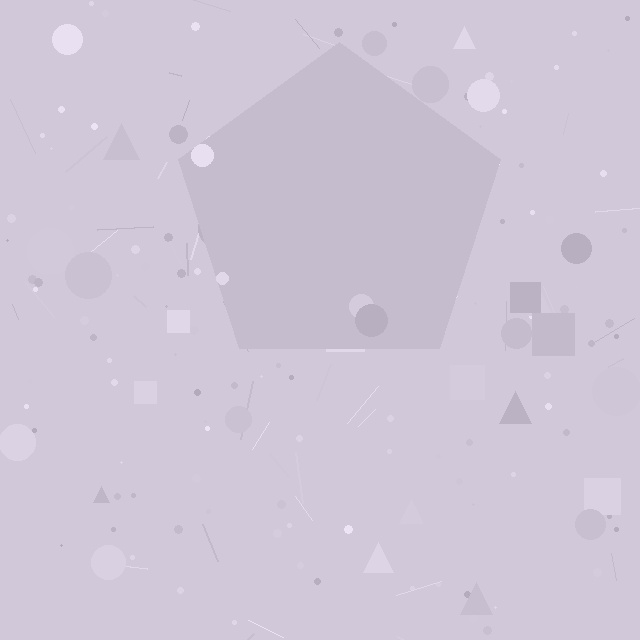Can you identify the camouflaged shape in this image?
The camouflaged shape is a pentagon.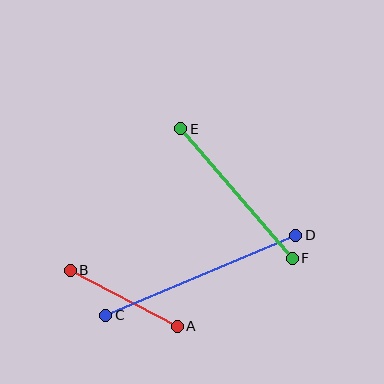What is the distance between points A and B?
The distance is approximately 121 pixels.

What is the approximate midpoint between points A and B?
The midpoint is at approximately (124, 298) pixels.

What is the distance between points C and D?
The distance is approximately 206 pixels.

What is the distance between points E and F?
The distance is approximately 171 pixels.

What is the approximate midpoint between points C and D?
The midpoint is at approximately (201, 275) pixels.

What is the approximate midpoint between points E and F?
The midpoint is at approximately (236, 193) pixels.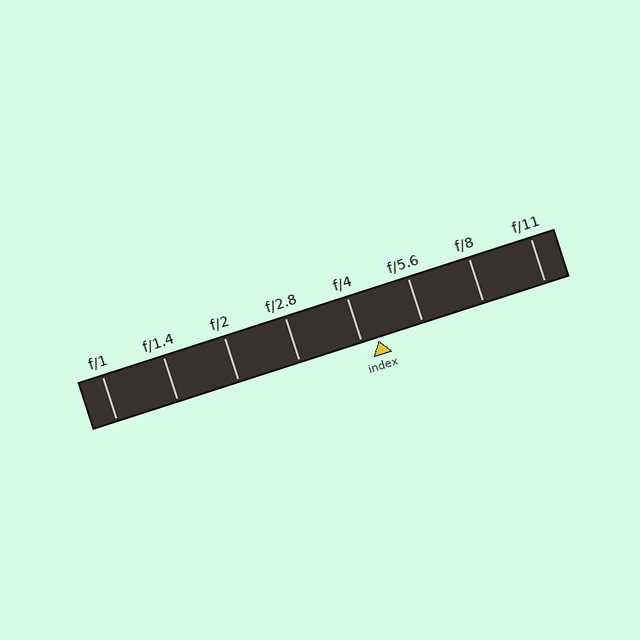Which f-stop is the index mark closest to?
The index mark is closest to f/4.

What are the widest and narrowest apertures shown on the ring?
The widest aperture shown is f/1 and the narrowest is f/11.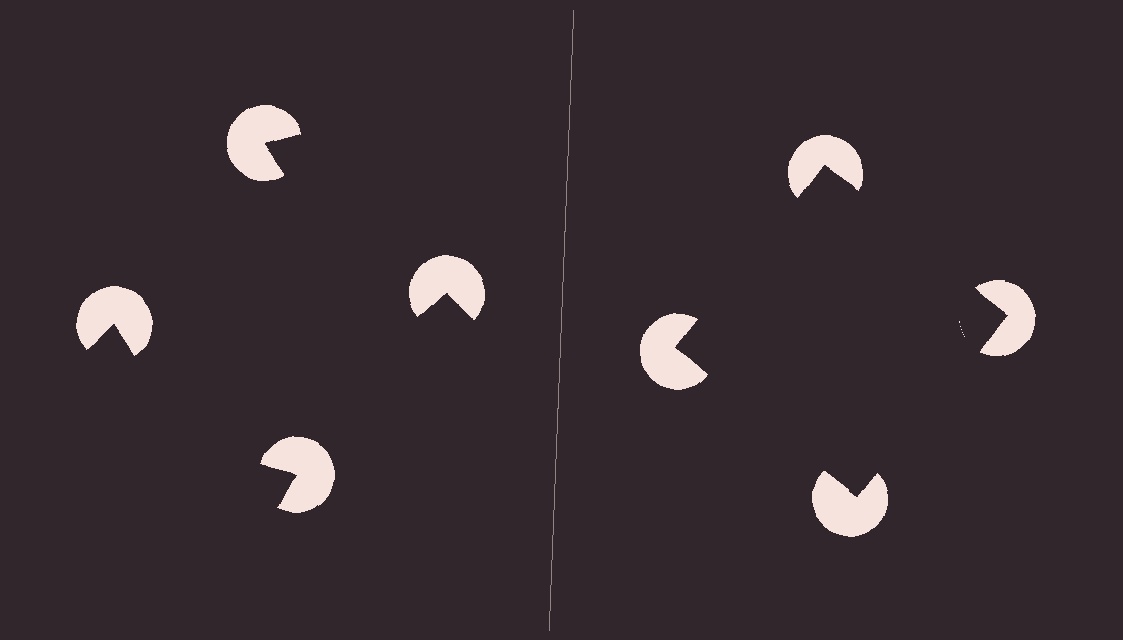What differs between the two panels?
The pac-man discs are positioned identically on both sides; only the wedge orientations differ. On the right they align to a square; on the left they are misaligned.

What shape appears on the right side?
An illusory square.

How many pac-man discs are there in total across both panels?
8 — 4 on each side.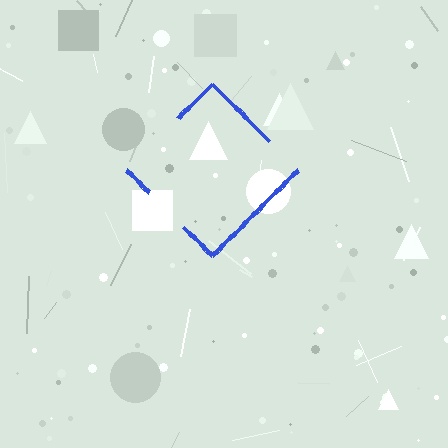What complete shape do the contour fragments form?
The contour fragments form a diamond.